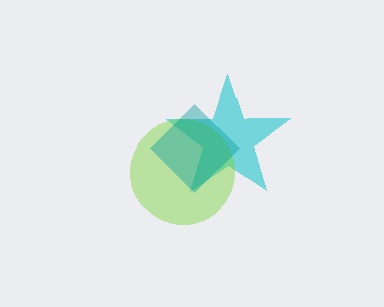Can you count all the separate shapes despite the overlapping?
Yes, there are 3 separate shapes.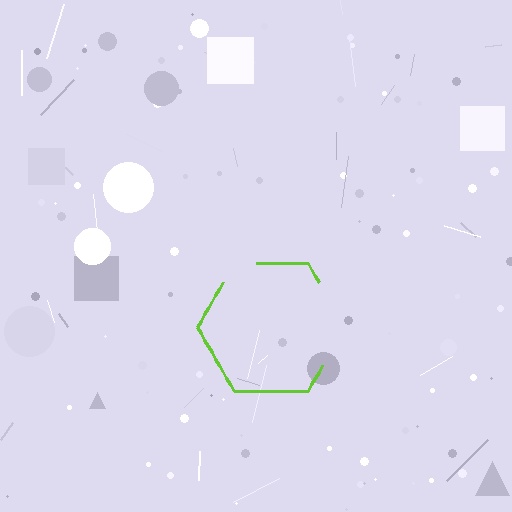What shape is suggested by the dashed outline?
The dashed outline suggests a hexagon.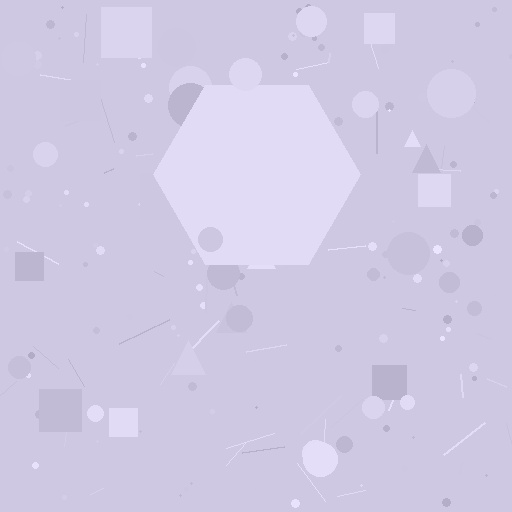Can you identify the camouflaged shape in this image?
The camouflaged shape is a hexagon.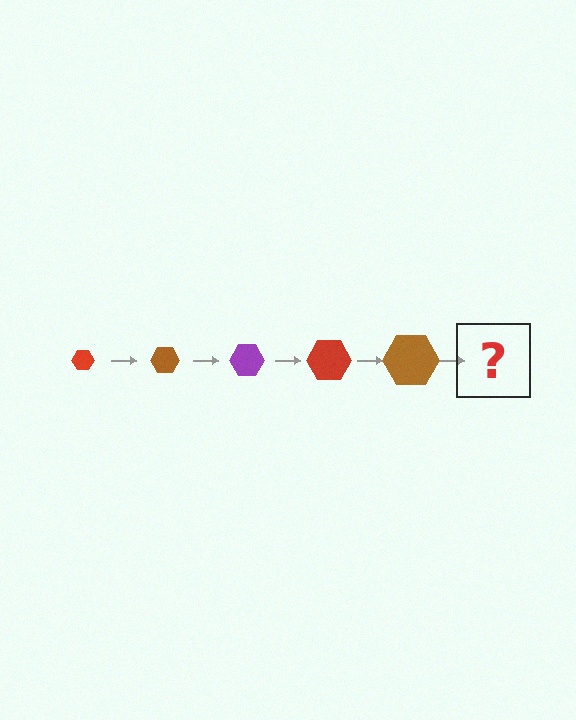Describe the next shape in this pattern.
It should be a purple hexagon, larger than the previous one.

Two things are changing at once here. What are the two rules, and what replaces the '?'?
The two rules are that the hexagon grows larger each step and the color cycles through red, brown, and purple. The '?' should be a purple hexagon, larger than the previous one.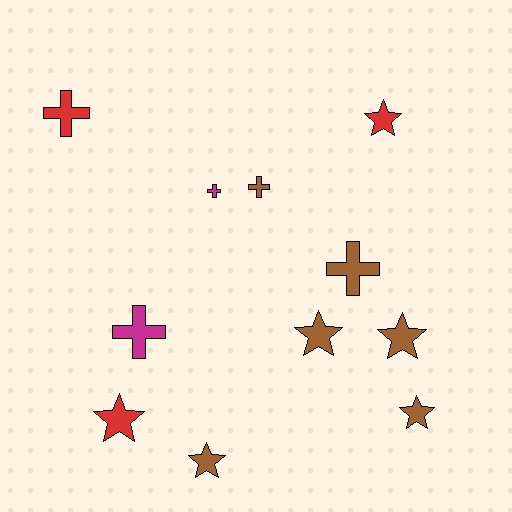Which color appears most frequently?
Brown, with 6 objects.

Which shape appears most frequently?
Star, with 6 objects.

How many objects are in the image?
There are 11 objects.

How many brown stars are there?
There are 4 brown stars.